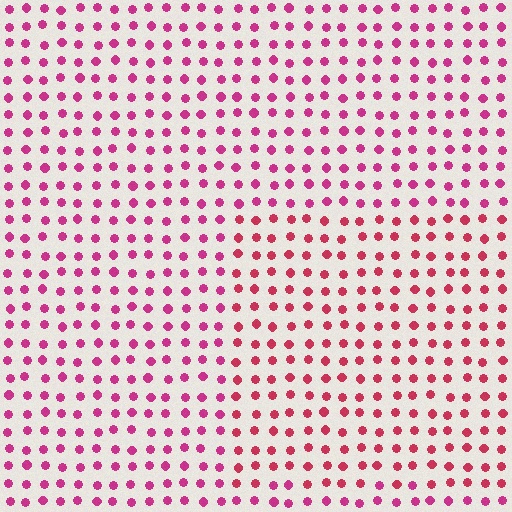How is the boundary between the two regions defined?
The boundary is defined purely by a slight shift in hue (about 21 degrees). Spacing, size, and orientation are identical on both sides.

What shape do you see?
I see a rectangle.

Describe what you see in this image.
The image is filled with small magenta elements in a uniform arrangement. A rectangle-shaped region is visible where the elements are tinted to a slightly different hue, forming a subtle color boundary.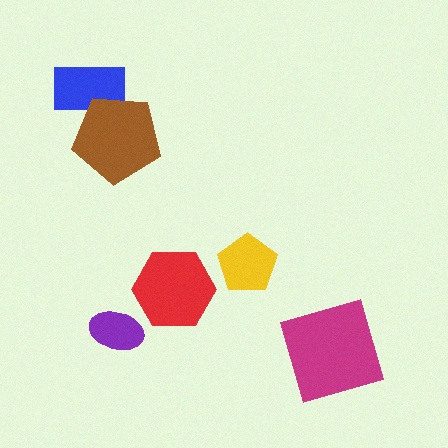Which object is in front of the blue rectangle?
The brown pentagon is in front of the blue rectangle.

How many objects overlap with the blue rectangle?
1 object overlaps with the blue rectangle.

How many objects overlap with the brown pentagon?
1 object overlaps with the brown pentagon.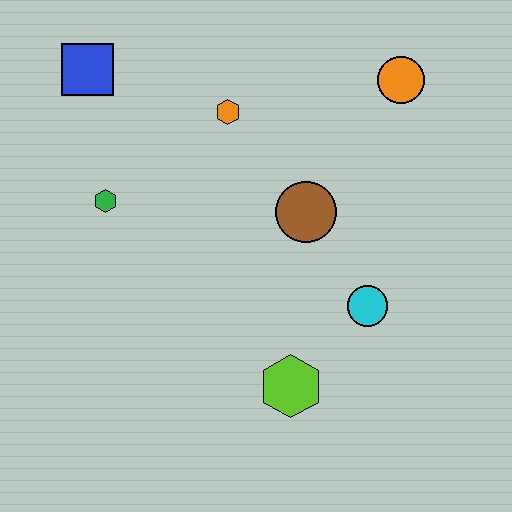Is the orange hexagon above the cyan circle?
Yes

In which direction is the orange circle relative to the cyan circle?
The orange circle is above the cyan circle.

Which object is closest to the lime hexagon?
The cyan circle is closest to the lime hexagon.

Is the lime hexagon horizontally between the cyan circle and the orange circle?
No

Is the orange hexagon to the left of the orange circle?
Yes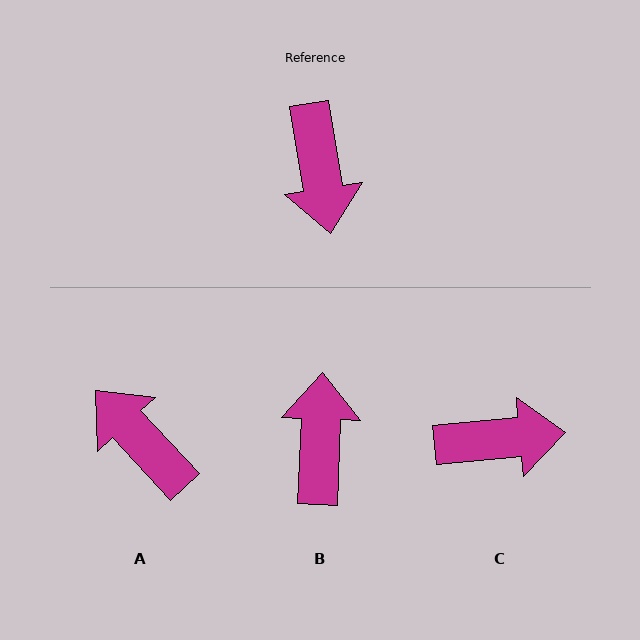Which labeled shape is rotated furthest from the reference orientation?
B, about 169 degrees away.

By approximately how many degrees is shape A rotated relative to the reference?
Approximately 146 degrees clockwise.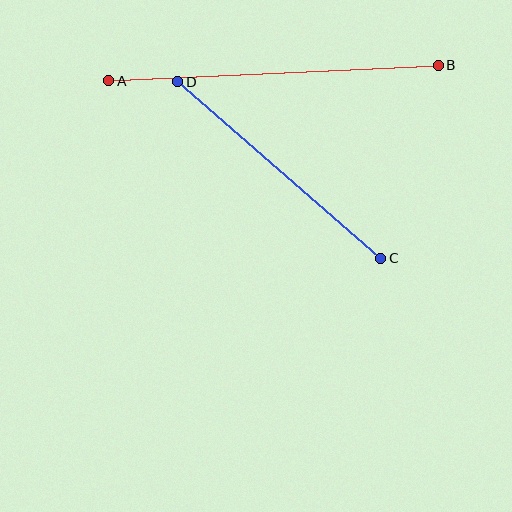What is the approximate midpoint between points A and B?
The midpoint is at approximately (273, 73) pixels.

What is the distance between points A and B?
The distance is approximately 330 pixels.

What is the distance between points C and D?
The distance is approximately 269 pixels.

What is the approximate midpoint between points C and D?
The midpoint is at approximately (279, 170) pixels.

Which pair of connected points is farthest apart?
Points A and B are farthest apart.